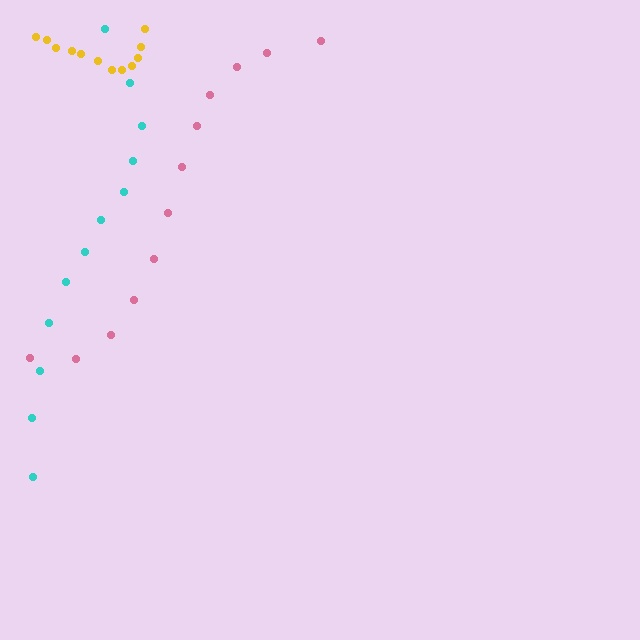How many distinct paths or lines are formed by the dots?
There are 3 distinct paths.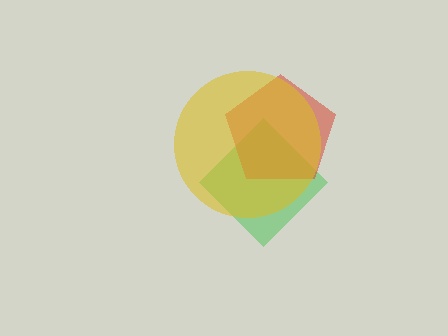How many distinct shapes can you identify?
There are 3 distinct shapes: a green diamond, a red pentagon, a yellow circle.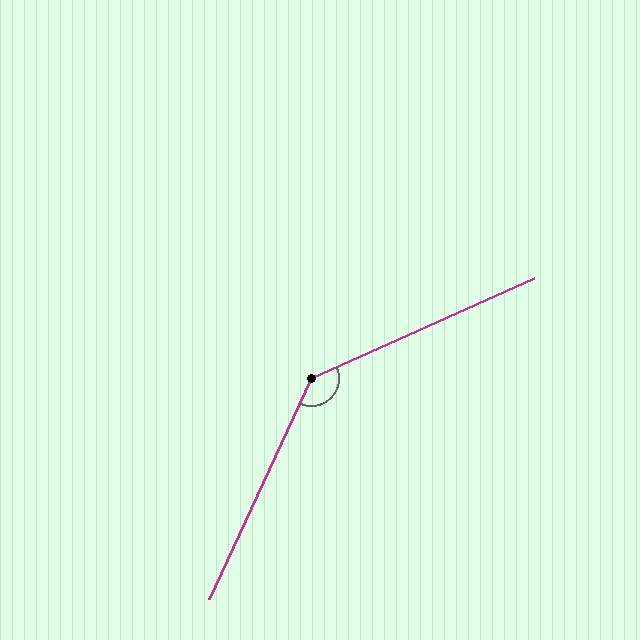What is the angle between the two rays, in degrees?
Approximately 139 degrees.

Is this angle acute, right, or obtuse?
It is obtuse.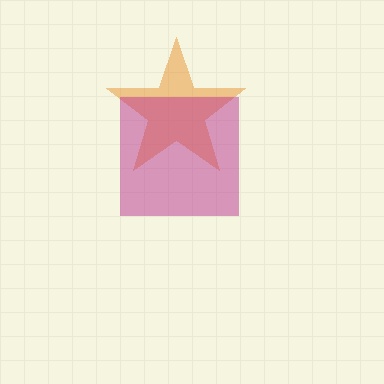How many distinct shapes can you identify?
There are 2 distinct shapes: an orange star, a magenta square.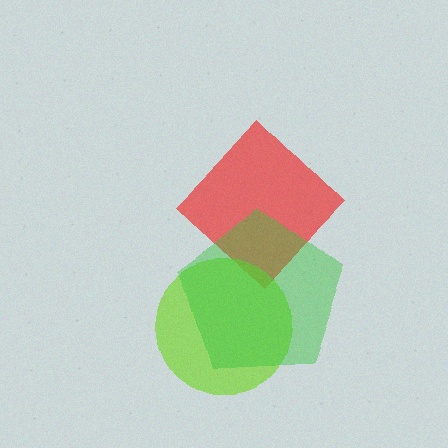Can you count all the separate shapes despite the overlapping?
Yes, there are 3 separate shapes.